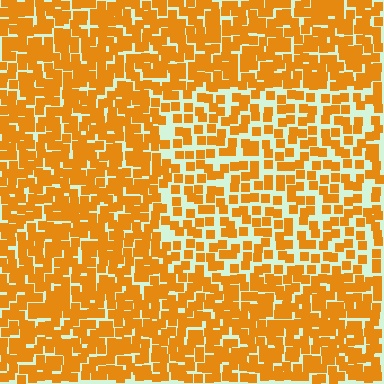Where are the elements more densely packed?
The elements are more densely packed outside the rectangle boundary.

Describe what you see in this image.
The image contains small orange elements arranged at two different densities. A rectangle-shaped region is visible where the elements are less densely packed than the surrounding area.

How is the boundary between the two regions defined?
The boundary is defined by a change in element density (approximately 1.7x ratio). All elements are the same color, size, and shape.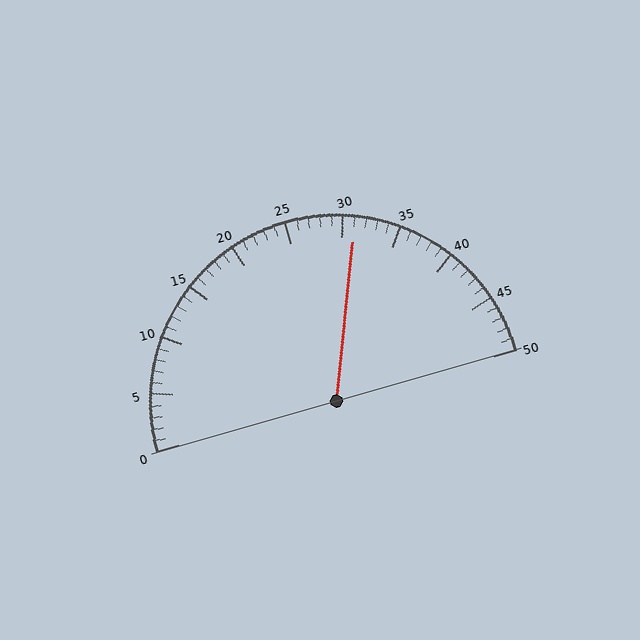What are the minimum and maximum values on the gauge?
The gauge ranges from 0 to 50.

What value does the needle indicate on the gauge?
The needle indicates approximately 31.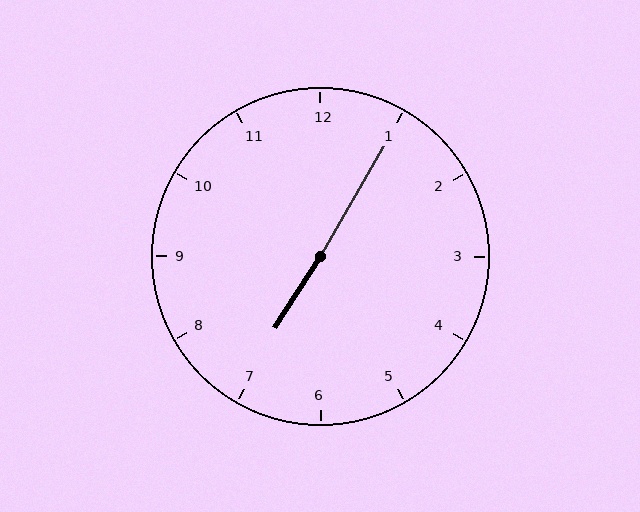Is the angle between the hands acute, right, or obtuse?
It is obtuse.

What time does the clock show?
7:05.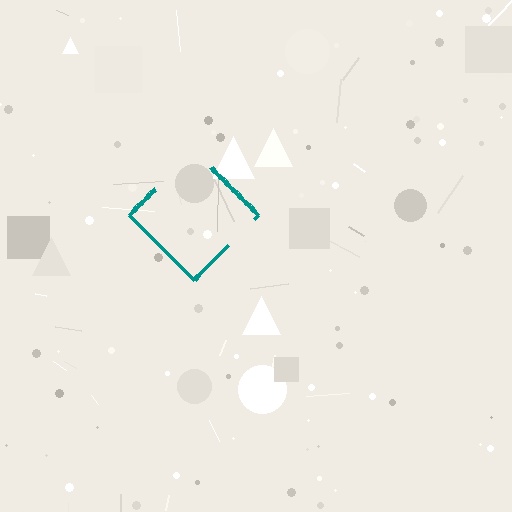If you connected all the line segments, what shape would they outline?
They would outline a diamond.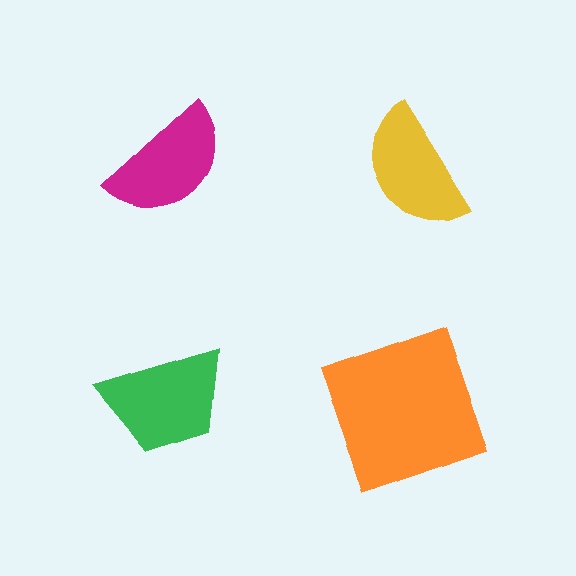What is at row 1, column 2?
A yellow semicircle.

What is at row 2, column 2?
An orange square.